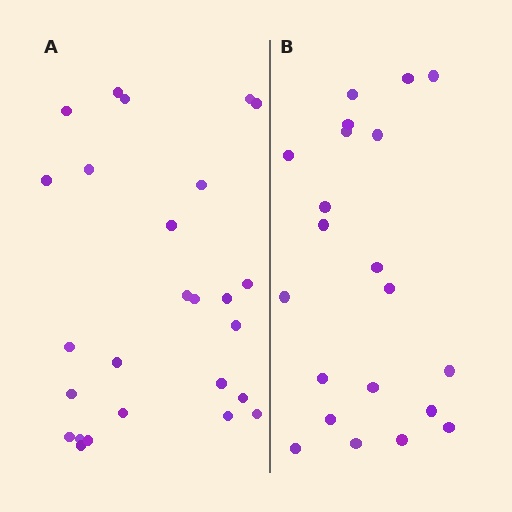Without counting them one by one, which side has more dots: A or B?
Region A (the left region) has more dots.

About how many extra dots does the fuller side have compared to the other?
Region A has about 5 more dots than region B.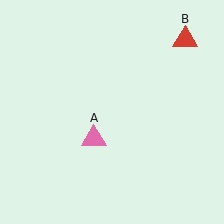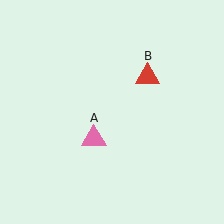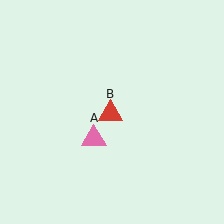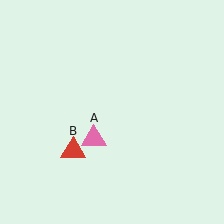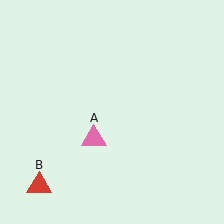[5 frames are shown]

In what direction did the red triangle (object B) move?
The red triangle (object B) moved down and to the left.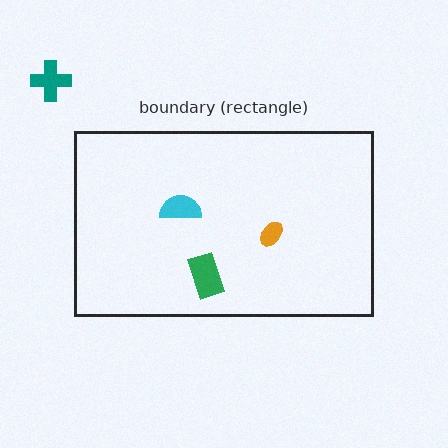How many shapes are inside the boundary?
3 inside, 1 outside.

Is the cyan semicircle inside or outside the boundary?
Inside.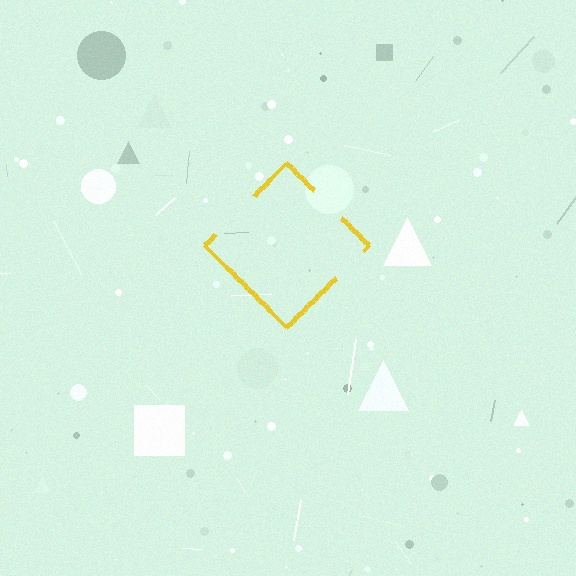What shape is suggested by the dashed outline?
The dashed outline suggests a diamond.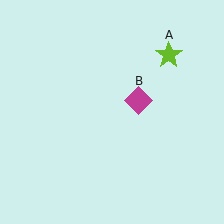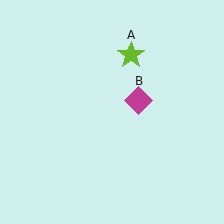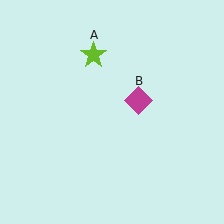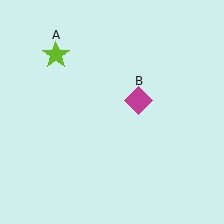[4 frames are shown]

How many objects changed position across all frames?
1 object changed position: lime star (object A).